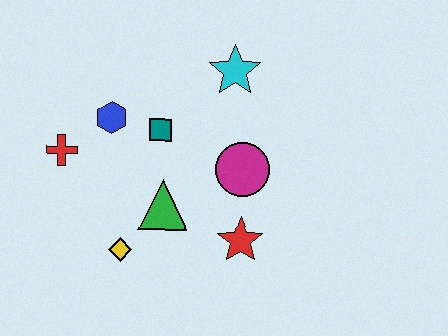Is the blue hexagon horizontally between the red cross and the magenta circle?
Yes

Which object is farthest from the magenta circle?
The red cross is farthest from the magenta circle.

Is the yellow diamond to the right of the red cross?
Yes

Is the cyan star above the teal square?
Yes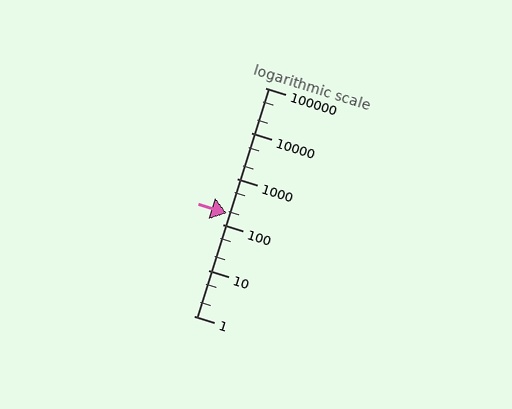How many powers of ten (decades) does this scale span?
The scale spans 5 decades, from 1 to 100000.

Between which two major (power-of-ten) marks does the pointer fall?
The pointer is between 100 and 1000.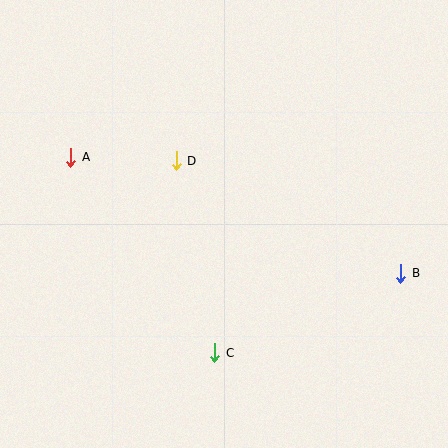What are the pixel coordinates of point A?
Point A is at (71, 157).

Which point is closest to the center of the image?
Point D at (176, 161) is closest to the center.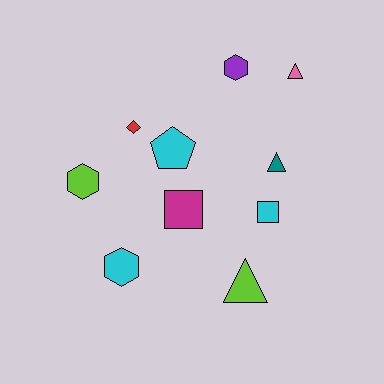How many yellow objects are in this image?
There are no yellow objects.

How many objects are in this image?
There are 10 objects.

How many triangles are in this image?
There are 3 triangles.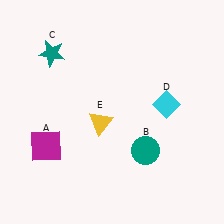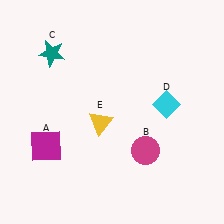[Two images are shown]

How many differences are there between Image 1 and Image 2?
There is 1 difference between the two images.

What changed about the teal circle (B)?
In Image 1, B is teal. In Image 2, it changed to magenta.